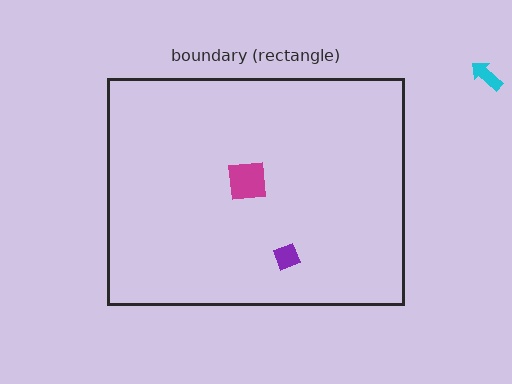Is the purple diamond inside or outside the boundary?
Inside.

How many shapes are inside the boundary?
2 inside, 1 outside.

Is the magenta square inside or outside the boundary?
Inside.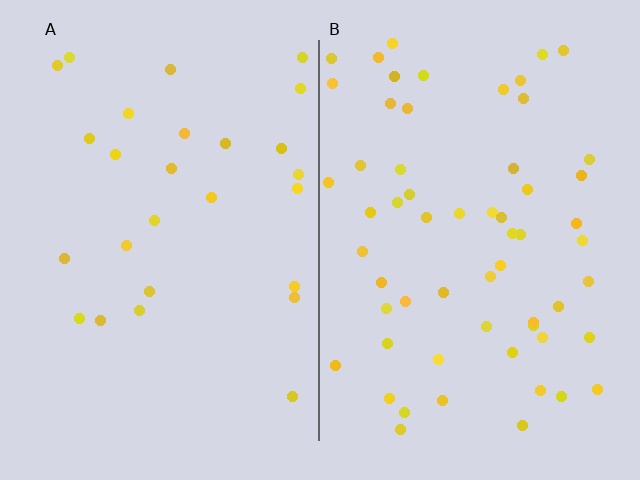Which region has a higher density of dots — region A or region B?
B (the right).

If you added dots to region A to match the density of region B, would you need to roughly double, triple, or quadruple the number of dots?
Approximately double.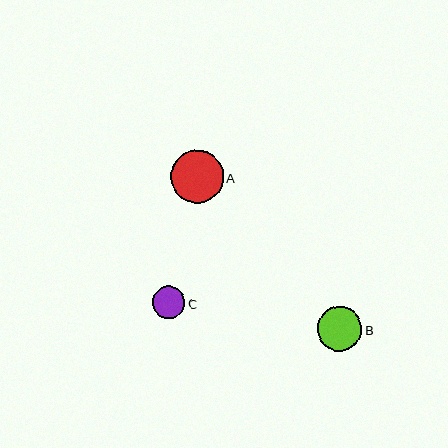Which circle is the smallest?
Circle C is the smallest with a size of approximately 33 pixels.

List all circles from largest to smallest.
From largest to smallest: A, B, C.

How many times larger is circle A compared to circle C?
Circle A is approximately 1.6 times the size of circle C.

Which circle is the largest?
Circle A is the largest with a size of approximately 53 pixels.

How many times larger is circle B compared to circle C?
Circle B is approximately 1.4 times the size of circle C.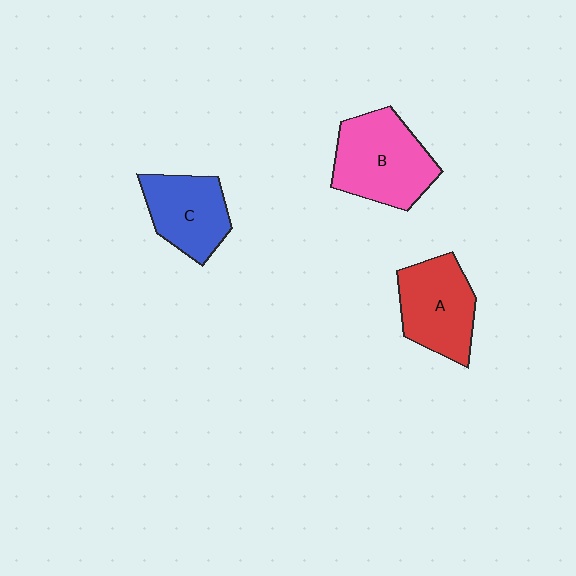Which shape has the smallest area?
Shape C (blue).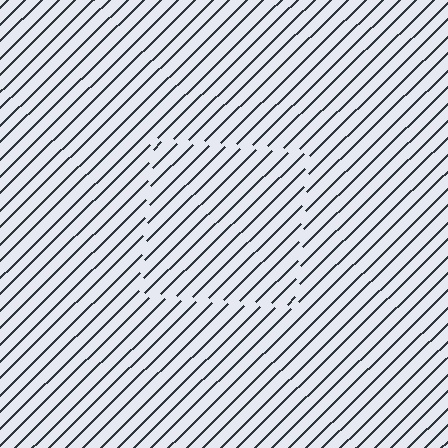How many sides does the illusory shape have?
4 sides — the line-ends trace a square.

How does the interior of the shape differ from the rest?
The interior of the shape contains the same grating, shifted by half a period — the contour is defined by the phase discontinuity where line-ends from the inner and outer gratings abut.